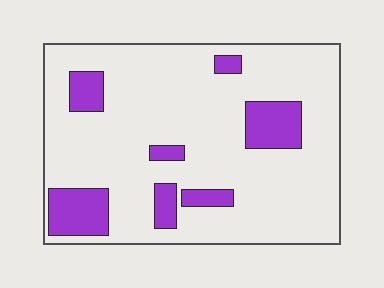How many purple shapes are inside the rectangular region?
7.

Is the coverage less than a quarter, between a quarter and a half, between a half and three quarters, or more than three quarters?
Less than a quarter.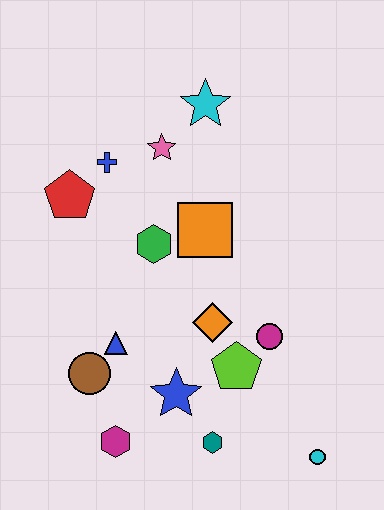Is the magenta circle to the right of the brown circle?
Yes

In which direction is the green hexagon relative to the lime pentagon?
The green hexagon is above the lime pentagon.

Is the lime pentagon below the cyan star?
Yes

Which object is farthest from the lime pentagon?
The cyan star is farthest from the lime pentagon.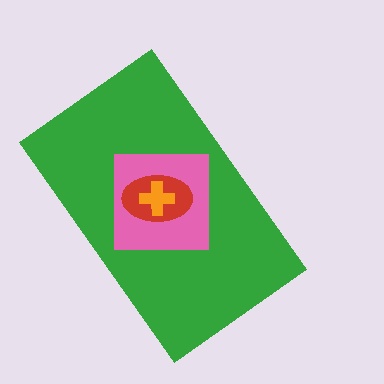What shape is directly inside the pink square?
The red ellipse.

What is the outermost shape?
The green rectangle.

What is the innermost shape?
The orange cross.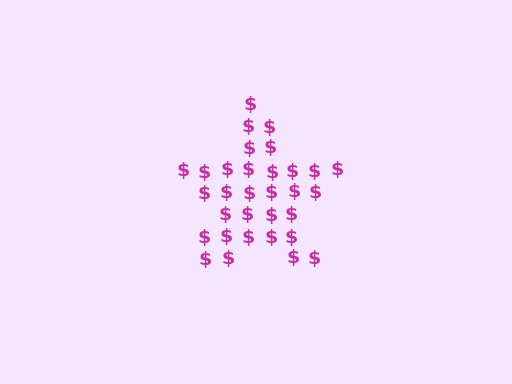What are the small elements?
The small elements are dollar signs.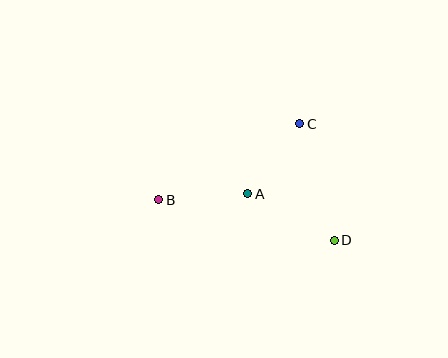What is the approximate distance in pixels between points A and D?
The distance between A and D is approximately 98 pixels.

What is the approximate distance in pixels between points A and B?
The distance between A and B is approximately 89 pixels.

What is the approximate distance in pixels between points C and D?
The distance between C and D is approximately 121 pixels.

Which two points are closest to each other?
Points A and C are closest to each other.